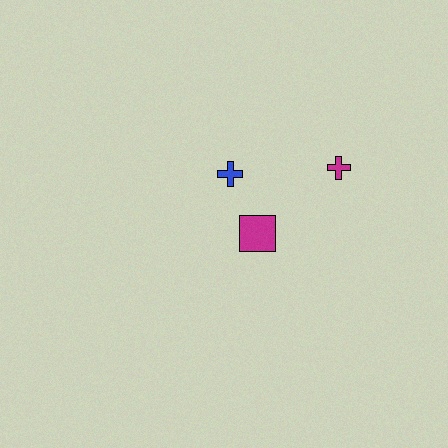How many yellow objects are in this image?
There are no yellow objects.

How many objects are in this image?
There are 3 objects.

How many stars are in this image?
There are no stars.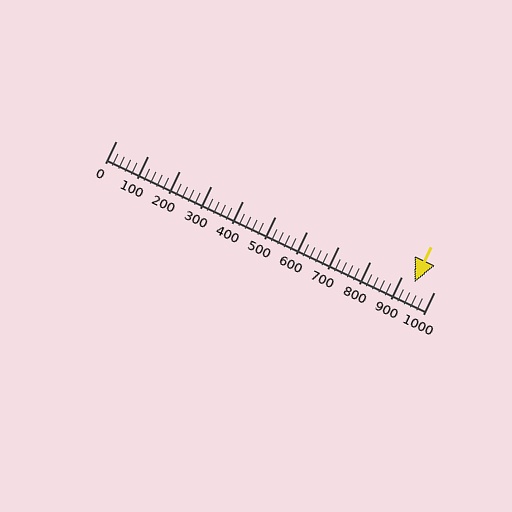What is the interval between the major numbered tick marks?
The major tick marks are spaced 100 units apart.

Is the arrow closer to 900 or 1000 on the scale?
The arrow is closer to 900.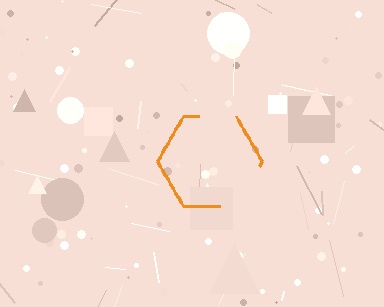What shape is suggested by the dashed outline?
The dashed outline suggests a hexagon.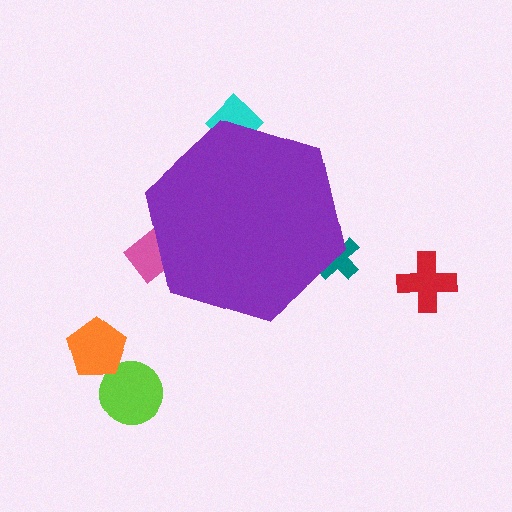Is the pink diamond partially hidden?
Yes, the pink diamond is partially hidden behind the purple hexagon.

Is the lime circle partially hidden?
No, the lime circle is fully visible.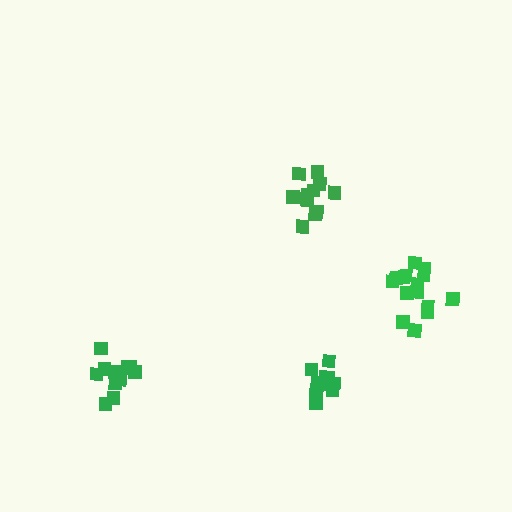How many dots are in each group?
Group 1: 12 dots, Group 2: 11 dots, Group 3: 11 dots, Group 4: 15 dots (49 total).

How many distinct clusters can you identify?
There are 4 distinct clusters.